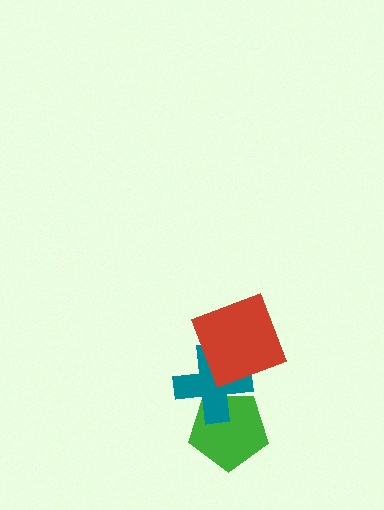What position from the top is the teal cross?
The teal cross is 2nd from the top.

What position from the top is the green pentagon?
The green pentagon is 3rd from the top.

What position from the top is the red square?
The red square is 1st from the top.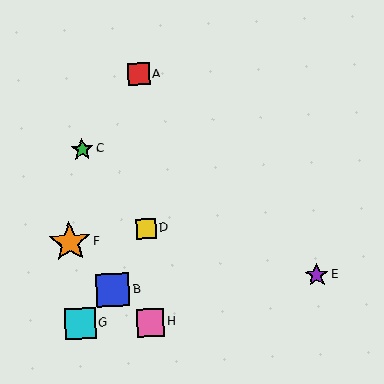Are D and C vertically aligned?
No, D is at x≈146 and C is at x≈82.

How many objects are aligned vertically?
3 objects (A, D, H) are aligned vertically.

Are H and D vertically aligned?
Yes, both are at x≈151.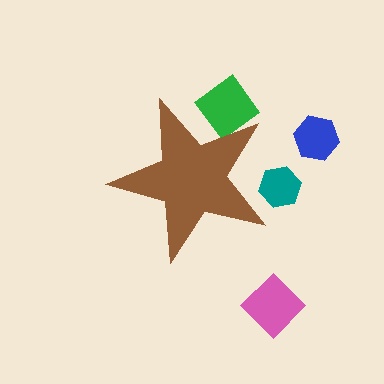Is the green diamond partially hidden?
Yes, the green diamond is partially hidden behind the brown star.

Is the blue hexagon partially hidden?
No, the blue hexagon is fully visible.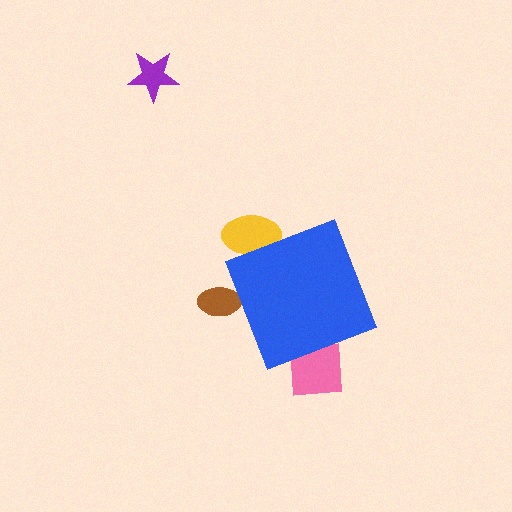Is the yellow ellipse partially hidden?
Yes, the yellow ellipse is partially hidden behind the blue diamond.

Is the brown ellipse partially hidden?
Yes, the brown ellipse is partially hidden behind the blue diamond.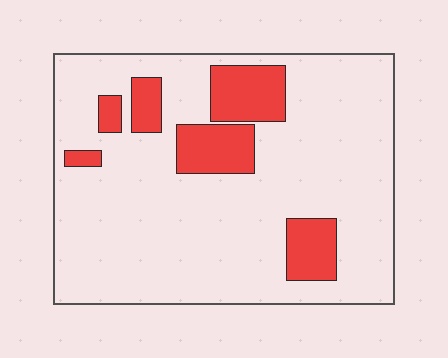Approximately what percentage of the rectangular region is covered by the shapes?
Approximately 15%.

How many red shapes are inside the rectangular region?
6.